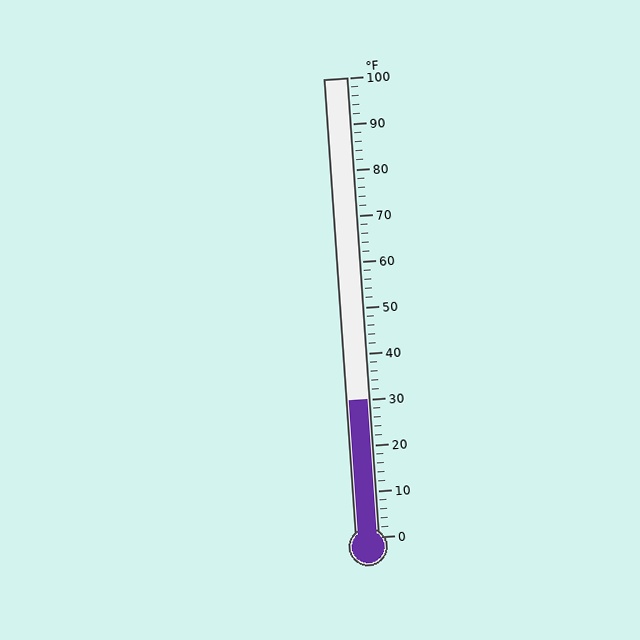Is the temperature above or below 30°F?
The temperature is at 30°F.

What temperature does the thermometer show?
The thermometer shows approximately 30°F.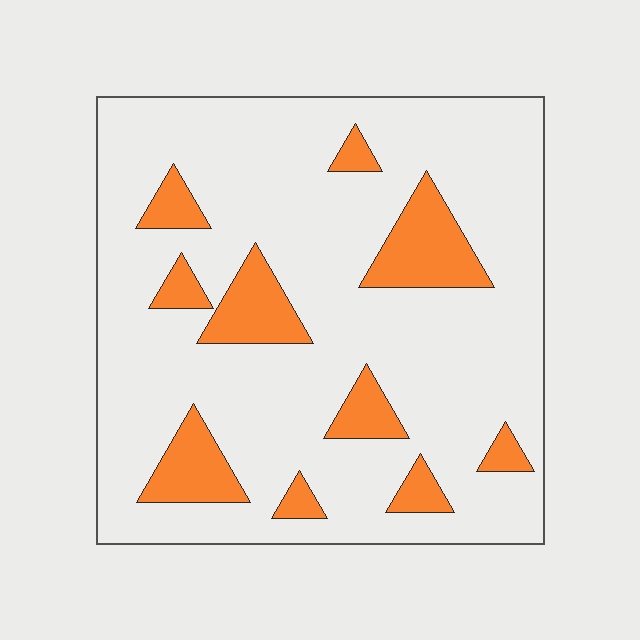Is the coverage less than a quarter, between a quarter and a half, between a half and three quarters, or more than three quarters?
Less than a quarter.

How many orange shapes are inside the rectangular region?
10.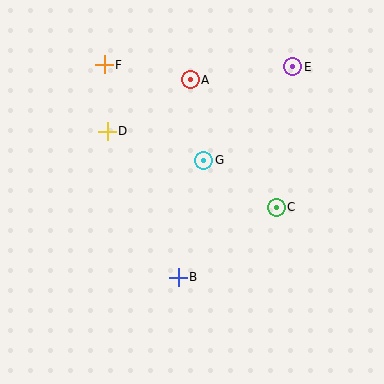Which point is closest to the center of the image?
Point G at (204, 160) is closest to the center.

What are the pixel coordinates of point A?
Point A is at (190, 80).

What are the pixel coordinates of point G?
Point G is at (204, 160).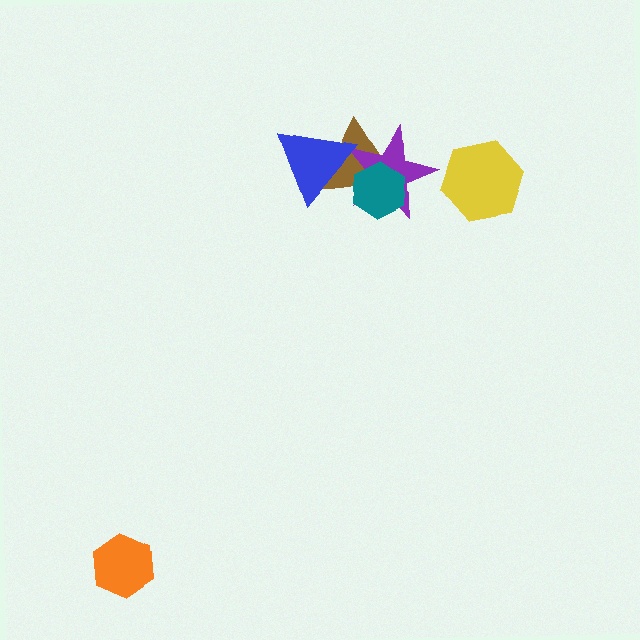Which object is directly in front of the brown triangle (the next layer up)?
The purple star is directly in front of the brown triangle.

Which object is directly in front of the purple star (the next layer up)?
The teal hexagon is directly in front of the purple star.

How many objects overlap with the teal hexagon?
2 objects overlap with the teal hexagon.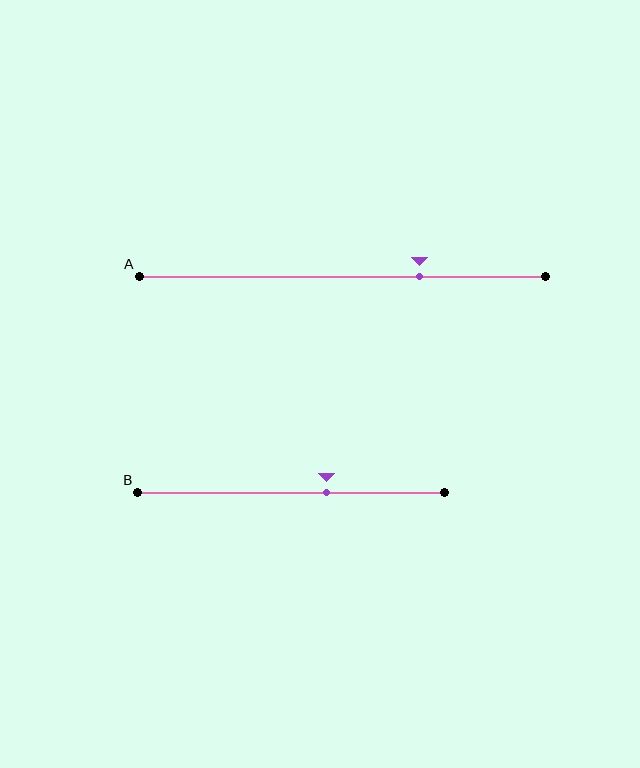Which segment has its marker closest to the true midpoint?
Segment B has its marker closest to the true midpoint.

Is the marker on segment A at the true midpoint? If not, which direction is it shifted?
No, the marker on segment A is shifted to the right by about 19% of the segment length.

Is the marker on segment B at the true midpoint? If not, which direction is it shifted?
No, the marker on segment B is shifted to the right by about 12% of the segment length.